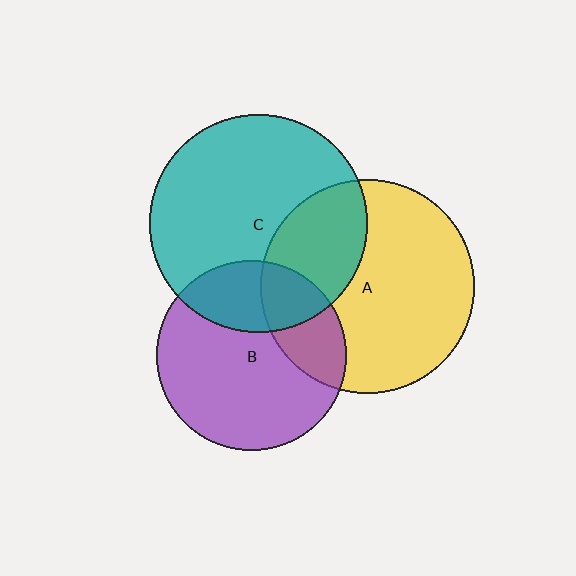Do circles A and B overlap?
Yes.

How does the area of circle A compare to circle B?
Approximately 1.3 times.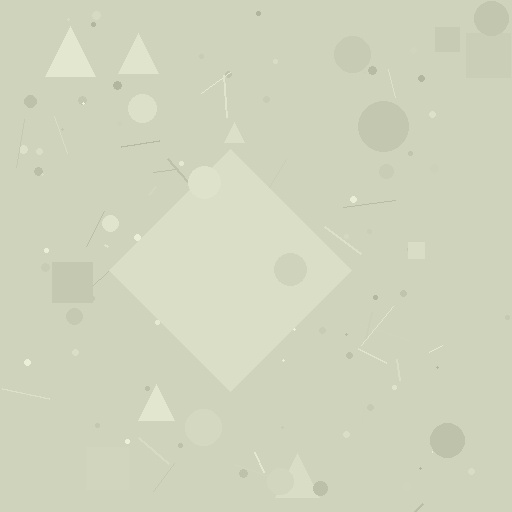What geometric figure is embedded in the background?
A diamond is embedded in the background.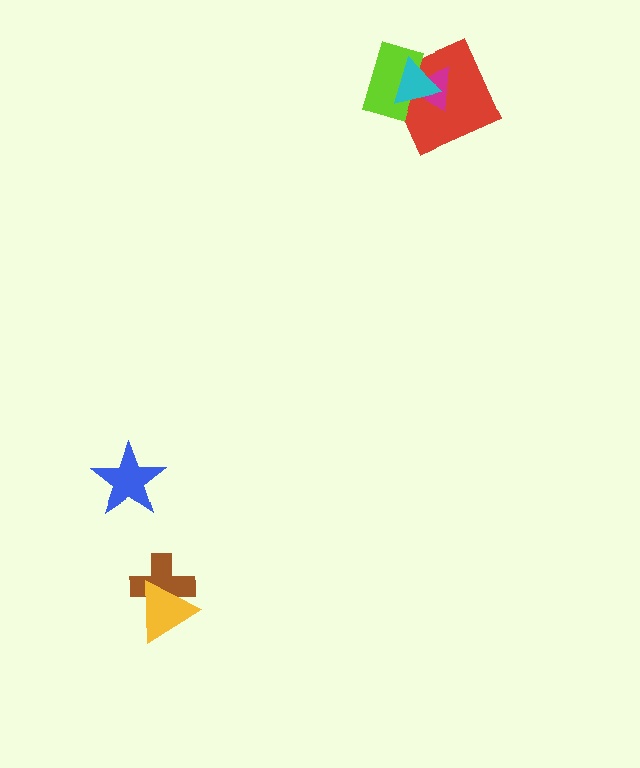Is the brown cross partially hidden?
Yes, it is partially covered by another shape.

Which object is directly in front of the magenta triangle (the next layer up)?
The lime rectangle is directly in front of the magenta triangle.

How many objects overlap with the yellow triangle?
1 object overlaps with the yellow triangle.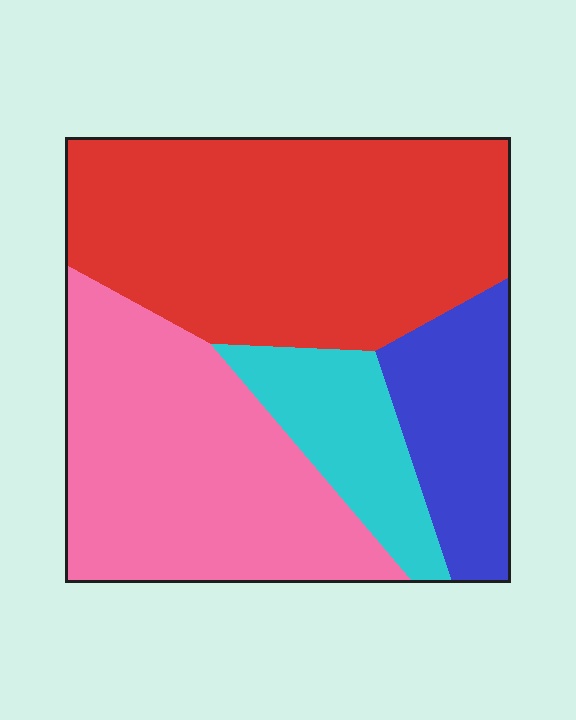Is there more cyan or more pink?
Pink.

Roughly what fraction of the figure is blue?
Blue covers around 15% of the figure.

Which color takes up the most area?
Red, at roughly 40%.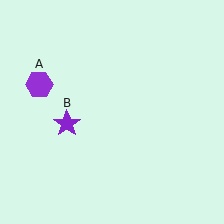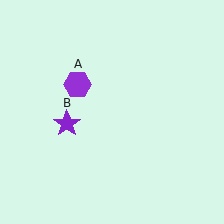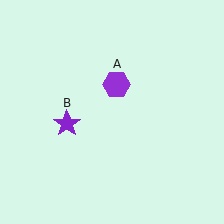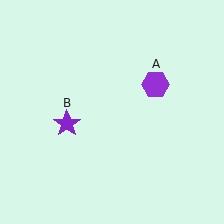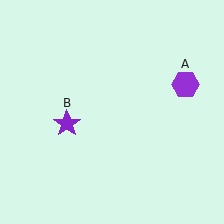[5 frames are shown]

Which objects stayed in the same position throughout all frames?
Purple star (object B) remained stationary.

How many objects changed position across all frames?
1 object changed position: purple hexagon (object A).